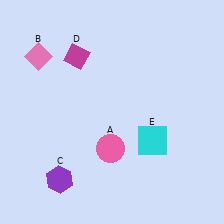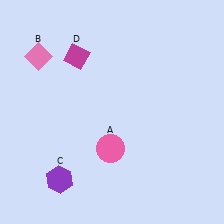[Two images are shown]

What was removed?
The cyan square (E) was removed in Image 2.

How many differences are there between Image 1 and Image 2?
There is 1 difference between the two images.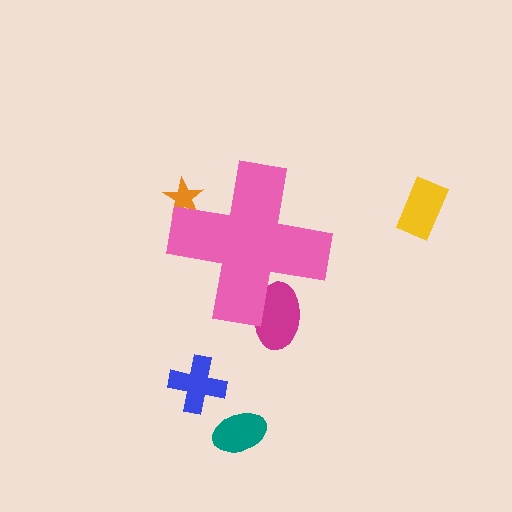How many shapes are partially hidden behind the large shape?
2 shapes are partially hidden.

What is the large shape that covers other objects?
A pink cross.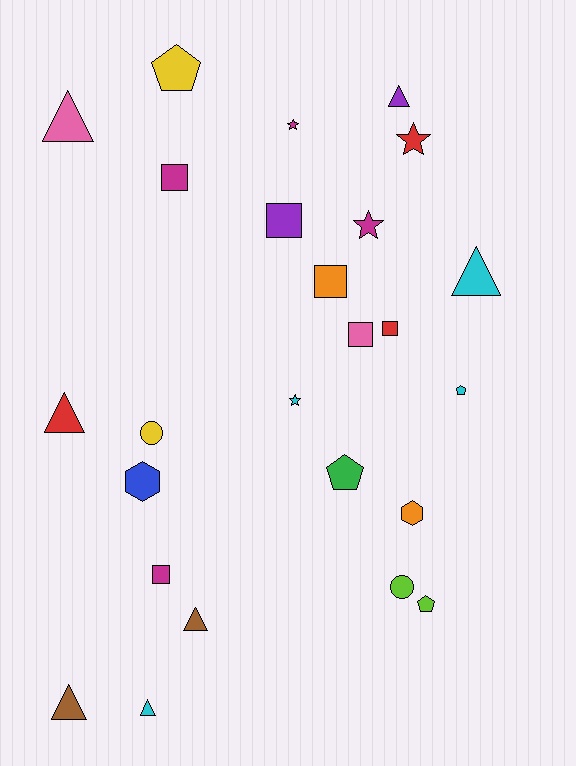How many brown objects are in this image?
There are 2 brown objects.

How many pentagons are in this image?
There are 4 pentagons.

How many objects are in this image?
There are 25 objects.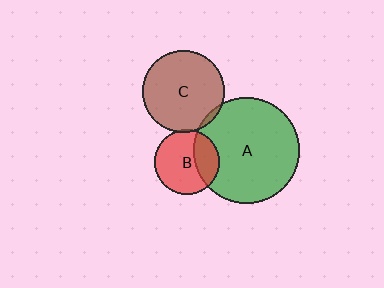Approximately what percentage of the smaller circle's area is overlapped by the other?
Approximately 5%.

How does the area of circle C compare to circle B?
Approximately 1.6 times.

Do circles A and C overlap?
Yes.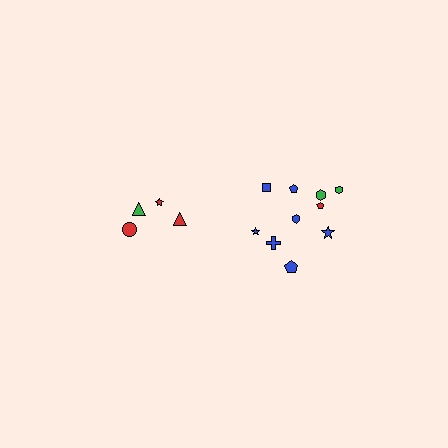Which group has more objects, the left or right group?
The right group.